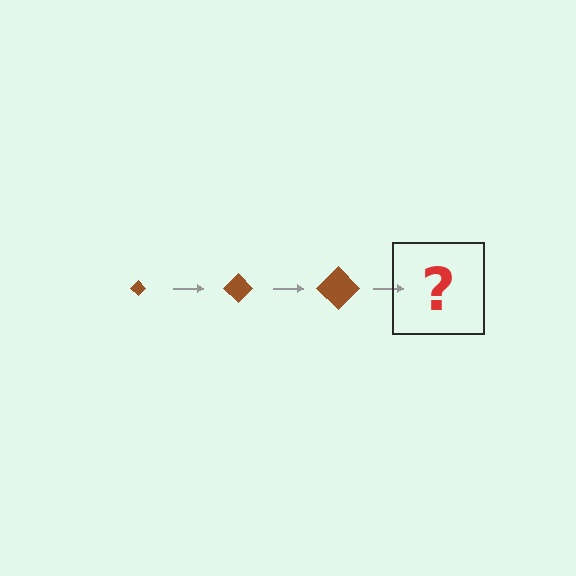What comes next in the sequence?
The next element should be a brown diamond, larger than the previous one.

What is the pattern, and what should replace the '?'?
The pattern is that the diamond gets progressively larger each step. The '?' should be a brown diamond, larger than the previous one.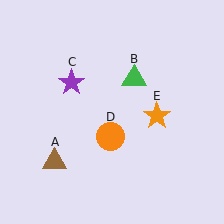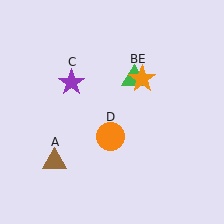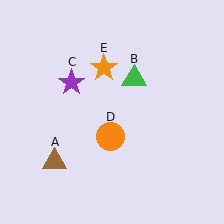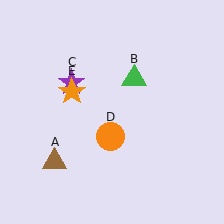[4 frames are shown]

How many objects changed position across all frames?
1 object changed position: orange star (object E).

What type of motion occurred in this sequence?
The orange star (object E) rotated counterclockwise around the center of the scene.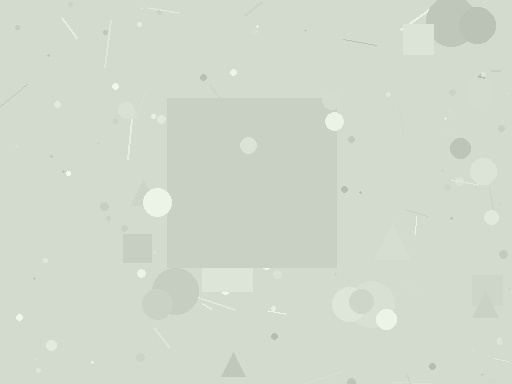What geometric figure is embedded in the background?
A square is embedded in the background.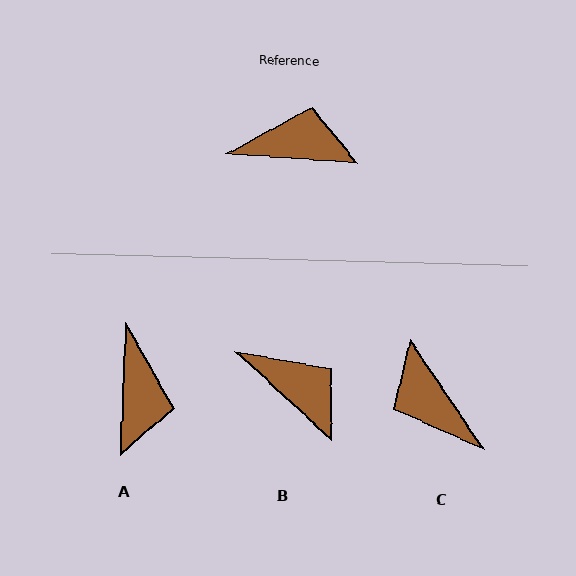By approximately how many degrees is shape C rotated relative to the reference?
Approximately 128 degrees counter-clockwise.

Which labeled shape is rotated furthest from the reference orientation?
C, about 128 degrees away.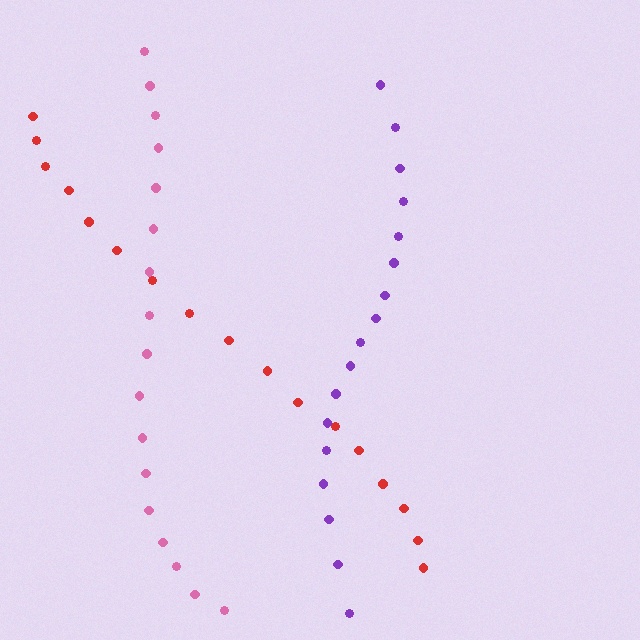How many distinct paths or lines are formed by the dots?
There are 3 distinct paths.